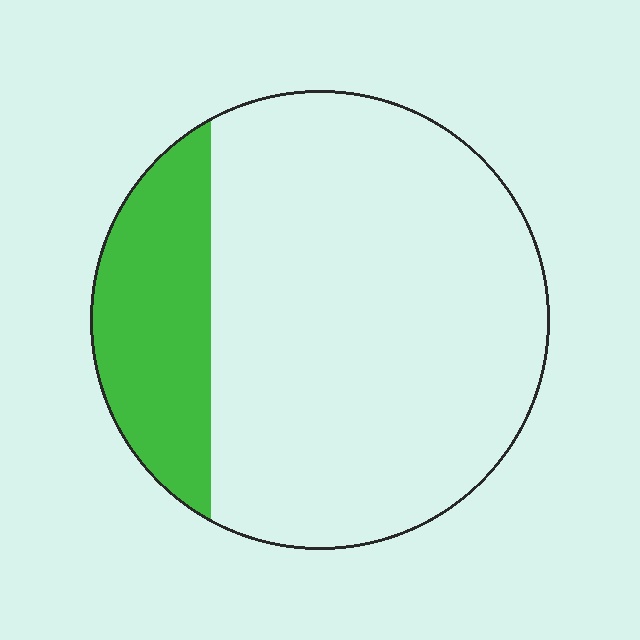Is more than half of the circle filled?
No.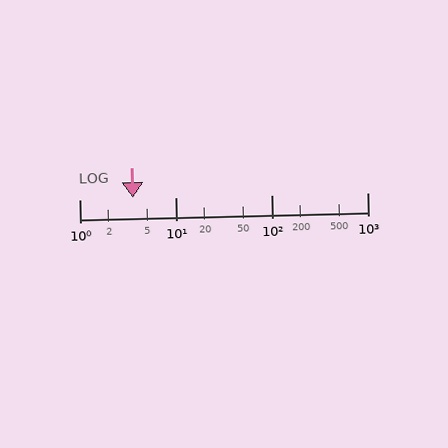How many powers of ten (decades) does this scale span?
The scale spans 3 decades, from 1 to 1000.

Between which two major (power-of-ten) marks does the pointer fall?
The pointer is between 1 and 10.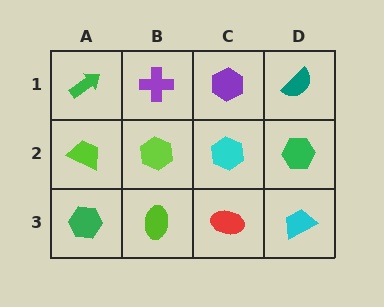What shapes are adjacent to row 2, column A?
A green arrow (row 1, column A), a green hexagon (row 3, column A), a lime hexagon (row 2, column B).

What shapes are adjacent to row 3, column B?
A lime hexagon (row 2, column B), a green hexagon (row 3, column A), a red ellipse (row 3, column C).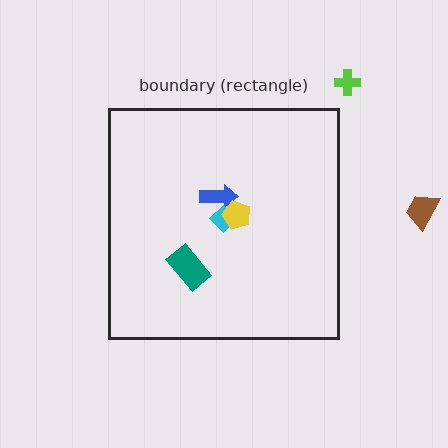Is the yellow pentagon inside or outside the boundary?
Inside.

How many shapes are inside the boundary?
4 inside, 2 outside.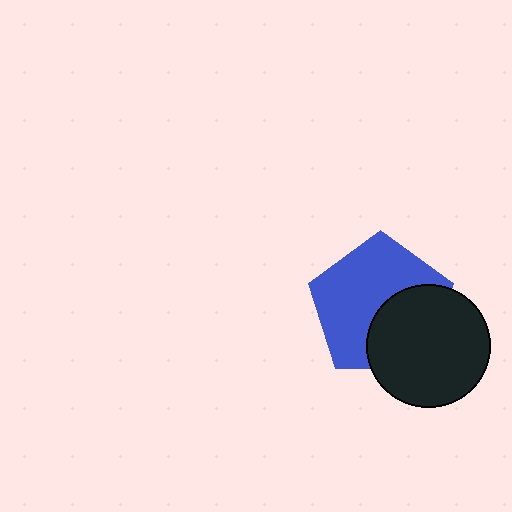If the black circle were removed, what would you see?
You would see the complete blue pentagon.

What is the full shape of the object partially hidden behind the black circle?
The partially hidden object is a blue pentagon.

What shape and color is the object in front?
The object in front is a black circle.